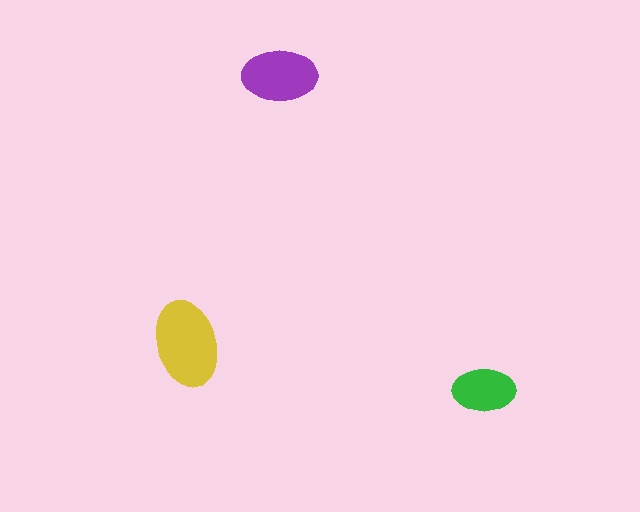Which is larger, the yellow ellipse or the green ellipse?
The yellow one.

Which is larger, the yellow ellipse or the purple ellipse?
The yellow one.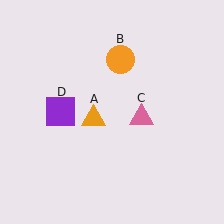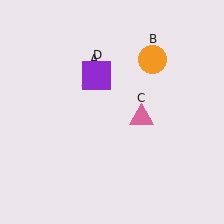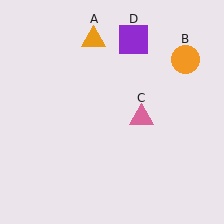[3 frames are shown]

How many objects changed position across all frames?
3 objects changed position: orange triangle (object A), orange circle (object B), purple square (object D).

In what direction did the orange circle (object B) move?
The orange circle (object B) moved right.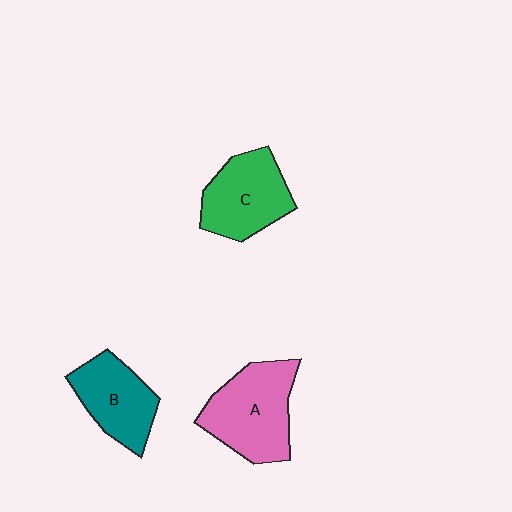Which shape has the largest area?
Shape A (pink).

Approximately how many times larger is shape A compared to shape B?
Approximately 1.3 times.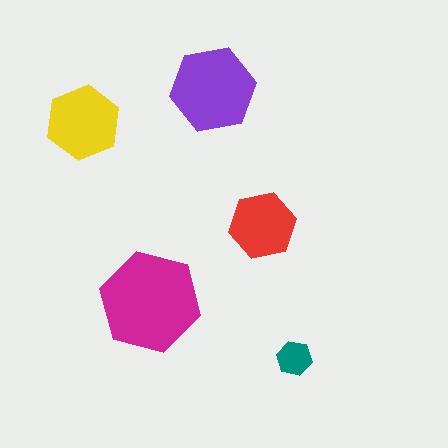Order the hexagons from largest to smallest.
the magenta one, the purple one, the yellow one, the red one, the teal one.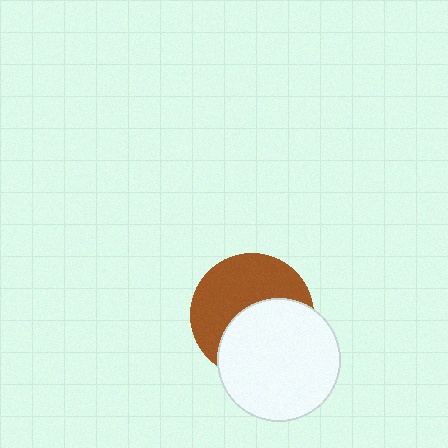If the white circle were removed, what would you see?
You would see the complete brown circle.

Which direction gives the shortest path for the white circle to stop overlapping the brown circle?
Moving down gives the shortest separation.